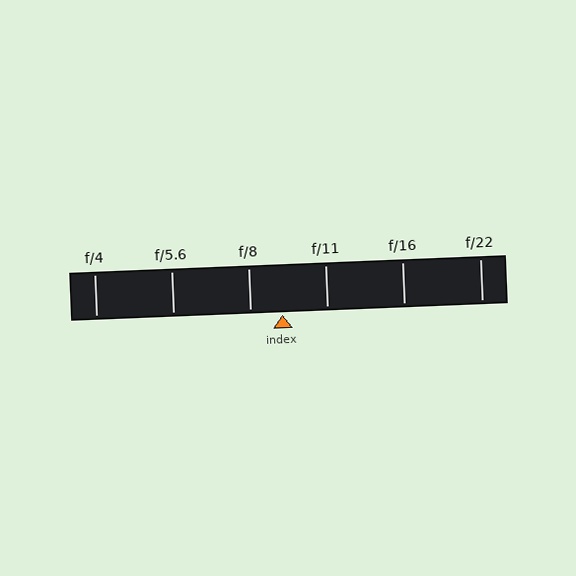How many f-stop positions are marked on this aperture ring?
There are 6 f-stop positions marked.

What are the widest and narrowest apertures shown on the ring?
The widest aperture shown is f/4 and the narrowest is f/22.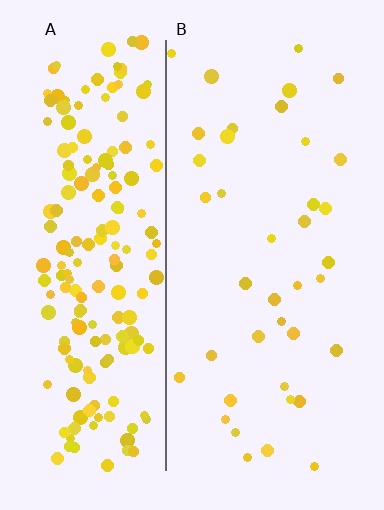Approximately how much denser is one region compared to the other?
Approximately 4.7× — region A over region B.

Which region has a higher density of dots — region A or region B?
A (the left).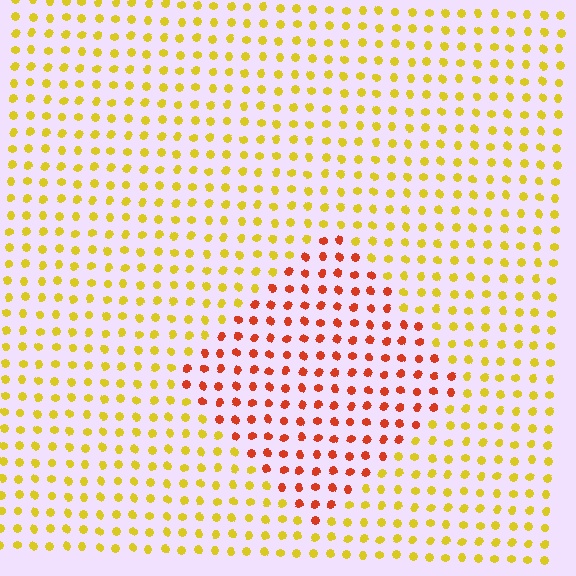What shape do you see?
I see a diamond.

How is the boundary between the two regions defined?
The boundary is defined purely by a slight shift in hue (about 48 degrees). Spacing, size, and orientation are identical on both sides.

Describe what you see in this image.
The image is filled with small yellow elements in a uniform arrangement. A diamond-shaped region is visible where the elements are tinted to a slightly different hue, forming a subtle color boundary.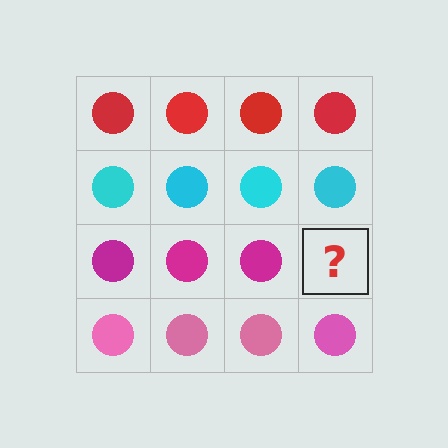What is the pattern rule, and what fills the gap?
The rule is that each row has a consistent color. The gap should be filled with a magenta circle.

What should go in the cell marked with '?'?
The missing cell should contain a magenta circle.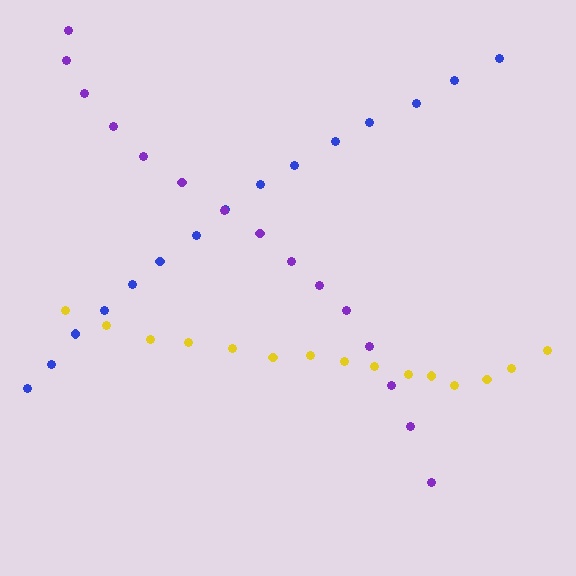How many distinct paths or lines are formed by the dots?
There are 3 distinct paths.